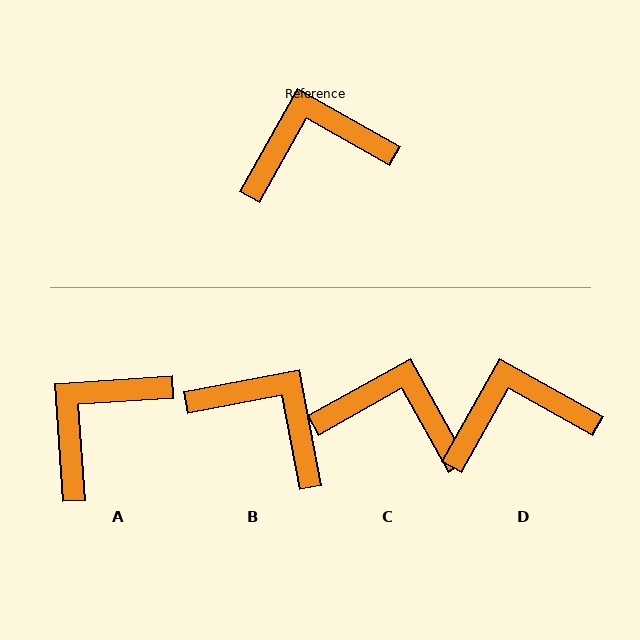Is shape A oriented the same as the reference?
No, it is off by about 33 degrees.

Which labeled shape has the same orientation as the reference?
D.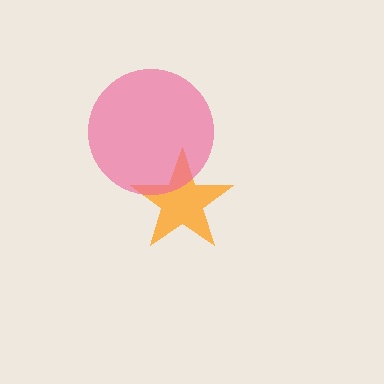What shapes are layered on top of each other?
The layered shapes are: an orange star, a pink circle.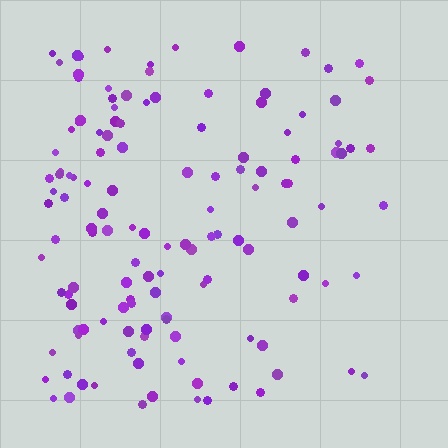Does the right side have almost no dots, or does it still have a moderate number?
Still a moderate number, just noticeably fewer than the left.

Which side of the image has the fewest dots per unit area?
The right.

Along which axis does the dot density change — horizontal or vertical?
Horizontal.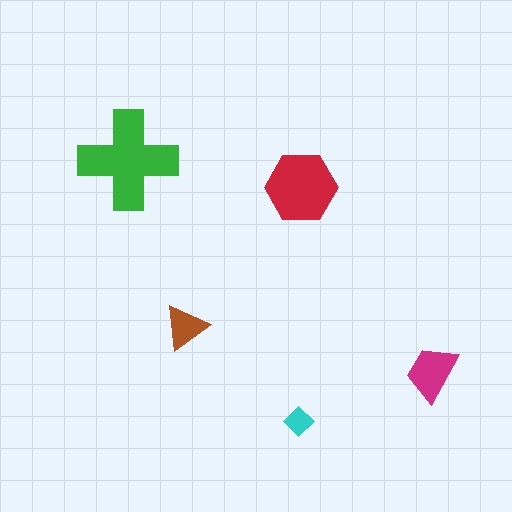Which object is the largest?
The green cross.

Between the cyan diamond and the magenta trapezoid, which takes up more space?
The magenta trapezoid.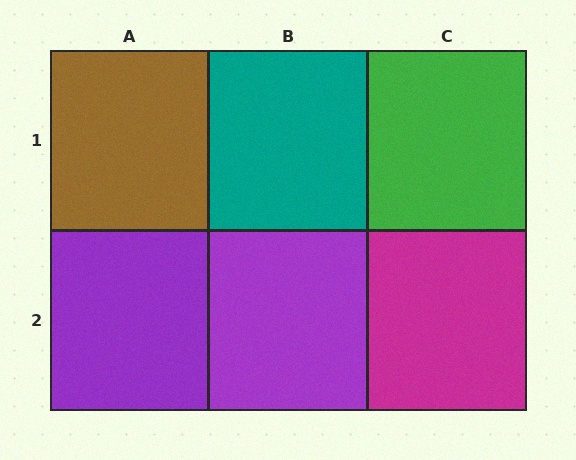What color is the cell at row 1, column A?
Brown.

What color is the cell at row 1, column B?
Teal.